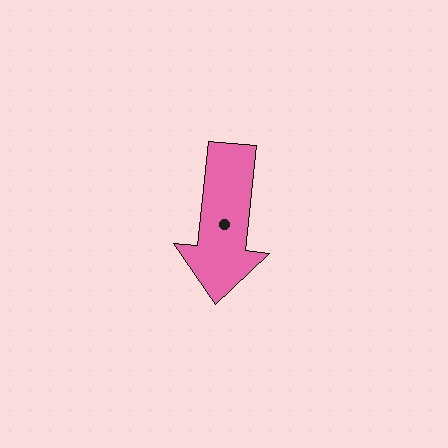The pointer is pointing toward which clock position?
Roughly 6 o'clock.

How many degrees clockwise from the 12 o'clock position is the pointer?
Approximately 186 degrees.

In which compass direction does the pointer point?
South.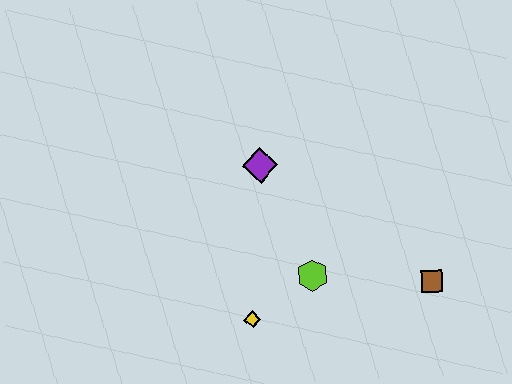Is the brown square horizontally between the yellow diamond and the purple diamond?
No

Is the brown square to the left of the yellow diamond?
No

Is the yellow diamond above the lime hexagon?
No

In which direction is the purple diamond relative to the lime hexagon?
The purple diamond is above the lime hexagon.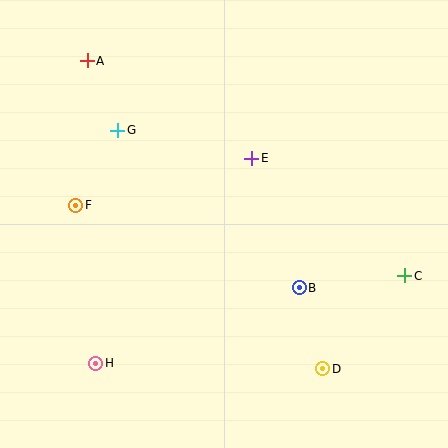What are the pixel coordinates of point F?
Point F is at (76, 205).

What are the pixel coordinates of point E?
Point E is at (252, 158).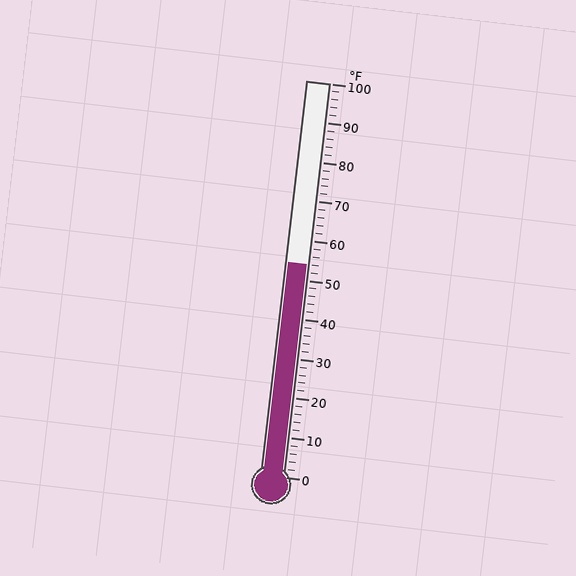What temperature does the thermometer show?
The thermometer shows approximately 54°F.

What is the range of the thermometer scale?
The thermometer scale ranges from 0°F to 100°F.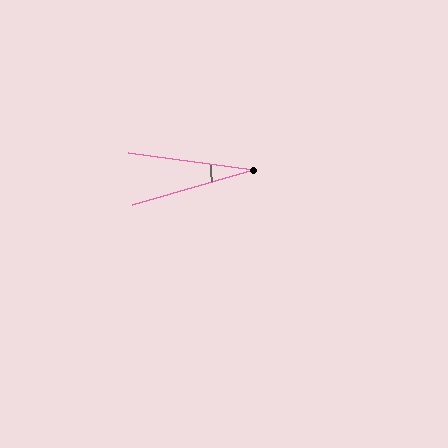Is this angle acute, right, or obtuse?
It is acute.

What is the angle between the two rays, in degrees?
Approximately 24 degrees.